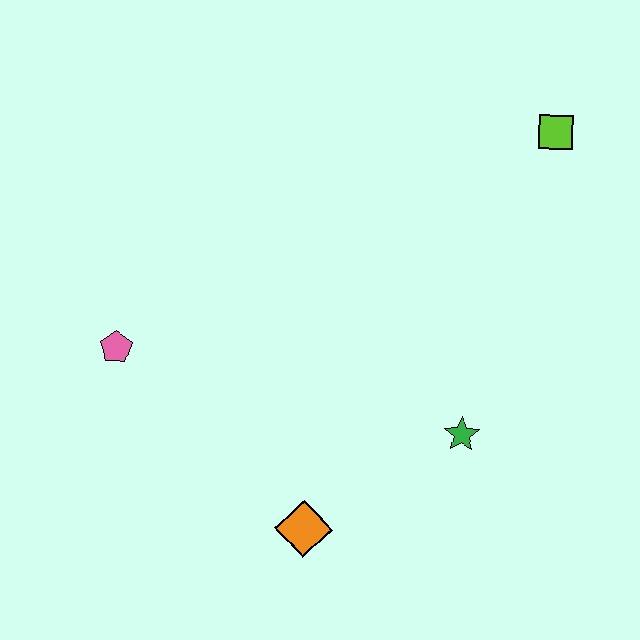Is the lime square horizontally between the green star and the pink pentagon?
No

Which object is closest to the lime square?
The green star is closest to the lime square.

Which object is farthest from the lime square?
The pink pentagon is farthest from the lime square.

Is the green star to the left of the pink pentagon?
No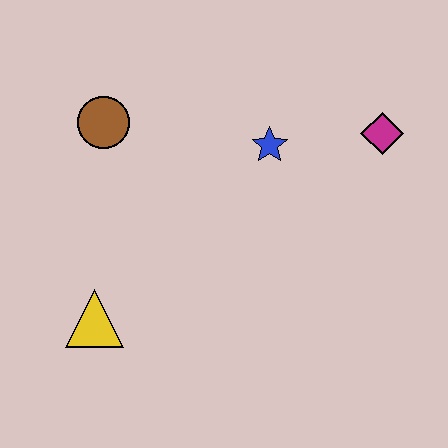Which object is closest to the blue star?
The magenta diamond is closest to the blue star.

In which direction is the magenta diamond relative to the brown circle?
The magenta diamond is to the right of the brown circle.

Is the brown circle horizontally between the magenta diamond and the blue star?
No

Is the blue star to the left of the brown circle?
No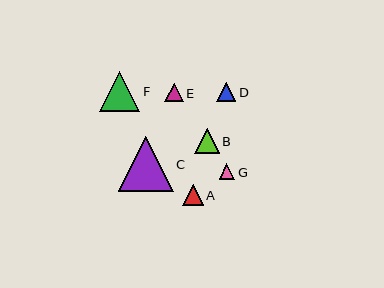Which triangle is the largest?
Triangle C is the largest with a size of approximately 55 pixels.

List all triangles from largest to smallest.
From largest to smallest: C, F, B, A, D, E, G.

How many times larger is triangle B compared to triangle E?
Triangle B is approximately 1.3 times the size of triangle E.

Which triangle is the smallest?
Triangle G is the smallest with a size of approximately 16 pixels.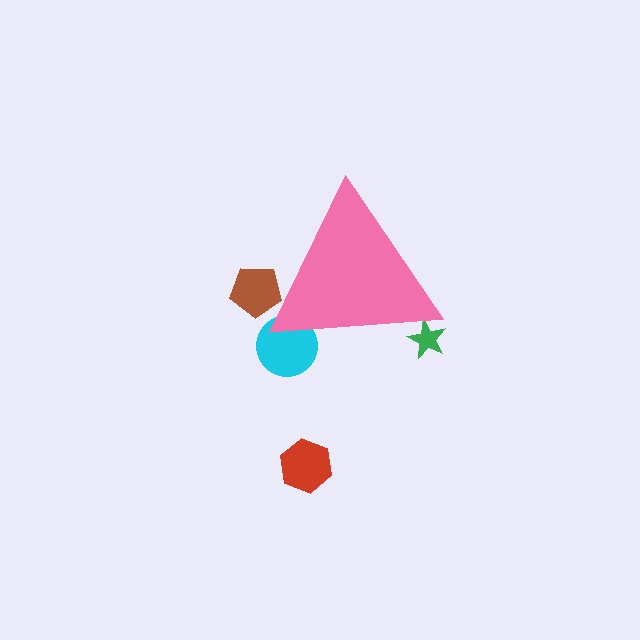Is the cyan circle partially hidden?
Yes, the cyan circle is partially hidden behind the pink triangle.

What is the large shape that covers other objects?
A pink triangle.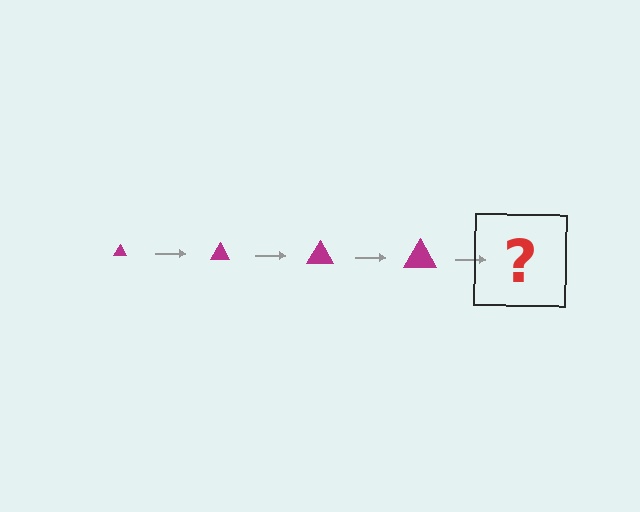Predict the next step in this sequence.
The next step is a magenta triangle, larger than the previous one.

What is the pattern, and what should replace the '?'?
The pattern is that the triangle gets progressively larger each step. The '?' should be a magenta triangle, larger than the previous one.